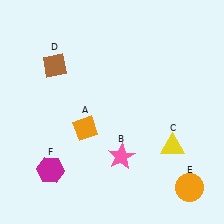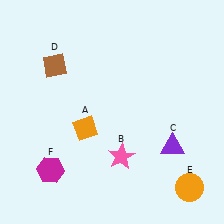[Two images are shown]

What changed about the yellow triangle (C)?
In Image 1, C is yellow. In Image 2, it changed to purple.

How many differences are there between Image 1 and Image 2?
There is 1 difference between the two images.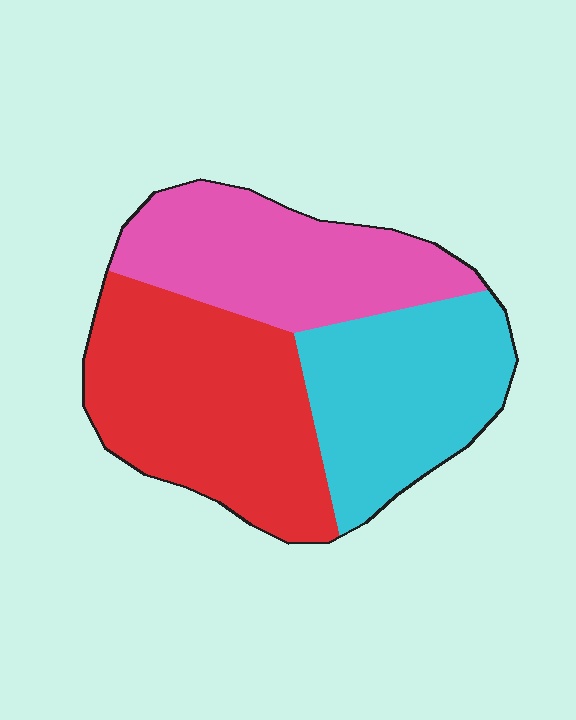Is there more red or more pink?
Red.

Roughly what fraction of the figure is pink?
Pink takes up about one third (1/3) of the figure.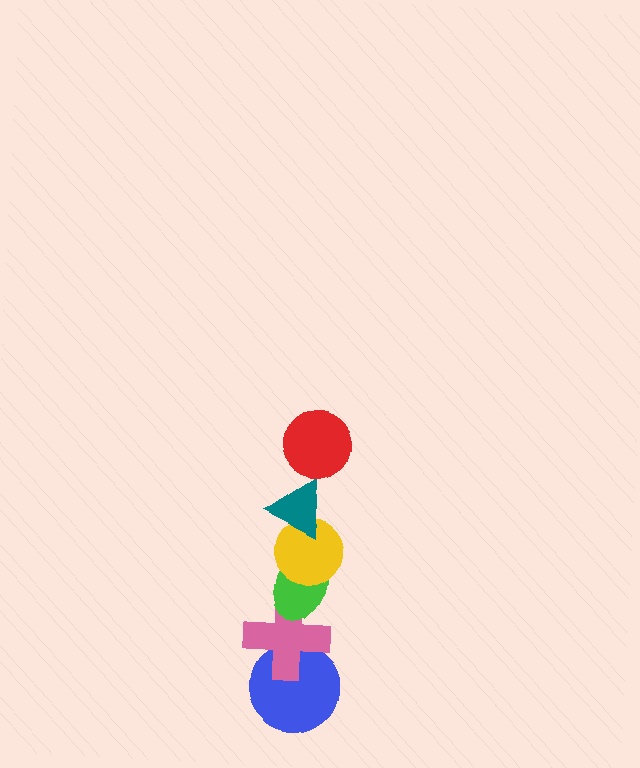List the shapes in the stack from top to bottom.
From top to bottom: the red circle, the teal triangle, the yellow circle, the green ellipse, the pink cross, the blue circle.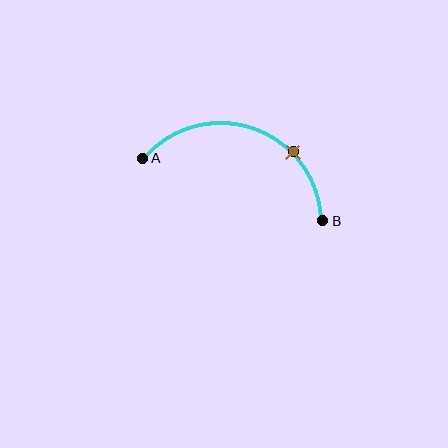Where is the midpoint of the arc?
The arc midpoint is the point on the curve farthest from the straight line joining A and B. It sits above that line.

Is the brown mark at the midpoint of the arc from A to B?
No. The brown mark lies on the arc but is closer to endpoint B. The arc midpoint would be at the point on the curve equidistant along the arc from both A and B.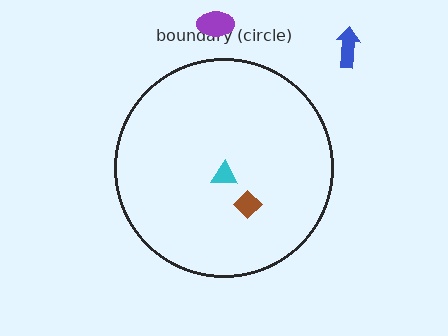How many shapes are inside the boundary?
2 inside, 2 outside.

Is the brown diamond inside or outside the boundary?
Inside.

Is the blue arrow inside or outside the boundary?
Outside.